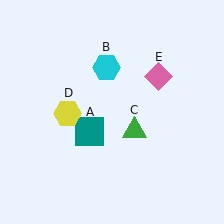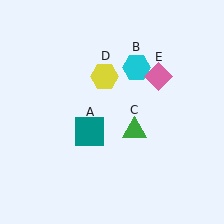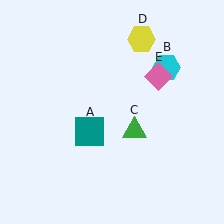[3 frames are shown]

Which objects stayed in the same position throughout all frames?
Teal square (object A) and green triangle (object C) and pink diamond (object E) remained stationary.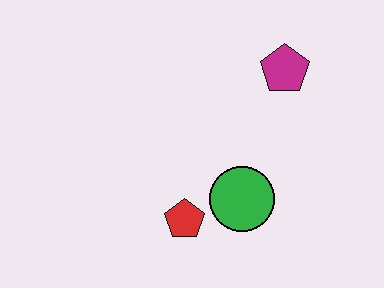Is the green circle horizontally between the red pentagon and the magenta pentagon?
Yes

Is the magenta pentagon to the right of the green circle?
Yes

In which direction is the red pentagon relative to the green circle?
The red pentagon is to the left of the green circle.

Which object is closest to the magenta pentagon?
The green circle is closest to the magenta pentagon.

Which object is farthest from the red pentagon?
The magenta pentagon is farthest from the red pentagon.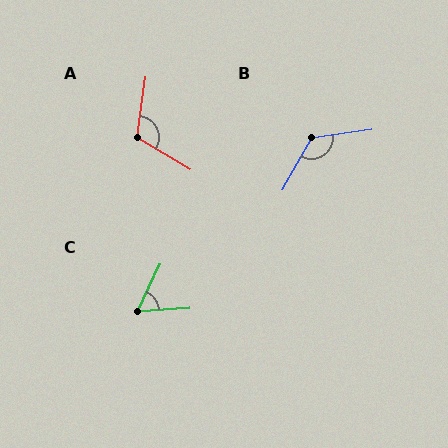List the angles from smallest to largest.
C (61°), A (113°), B (127°).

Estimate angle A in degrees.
Approximately 113 degrees.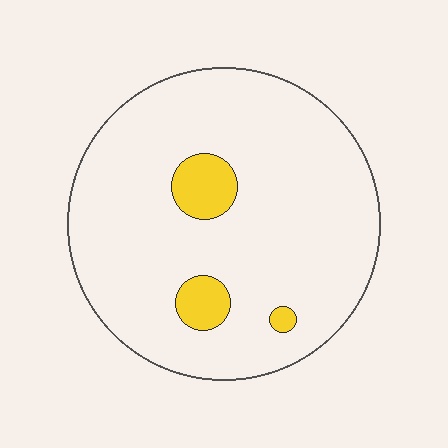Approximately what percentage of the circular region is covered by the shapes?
Approximately 10%.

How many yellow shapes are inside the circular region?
3.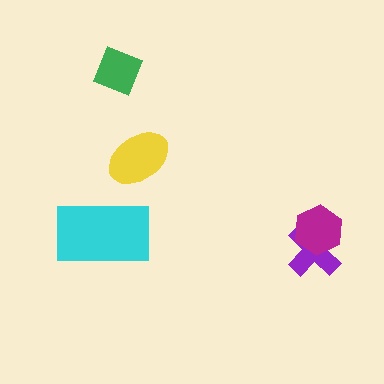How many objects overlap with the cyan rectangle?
0 objects overlap with the cyan rectangle.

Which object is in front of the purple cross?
The magenta hexagon is in front of the purple cross.